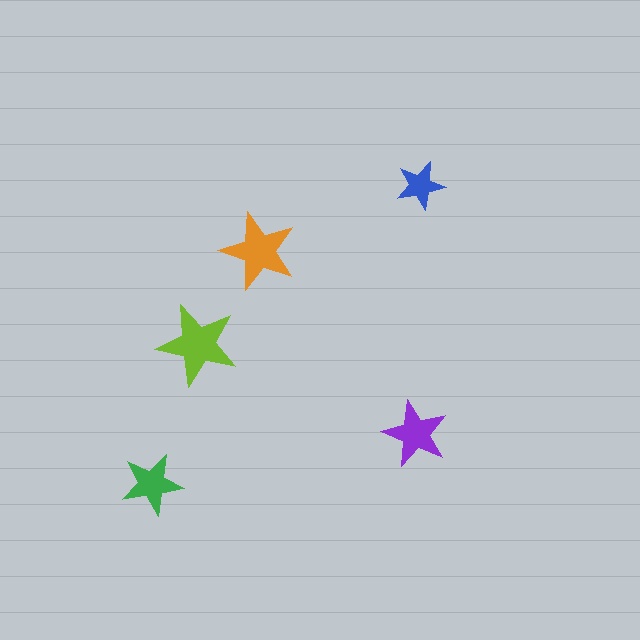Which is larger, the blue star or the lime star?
The lime one.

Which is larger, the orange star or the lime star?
The lime one.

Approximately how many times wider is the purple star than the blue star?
About 1.5 times wider.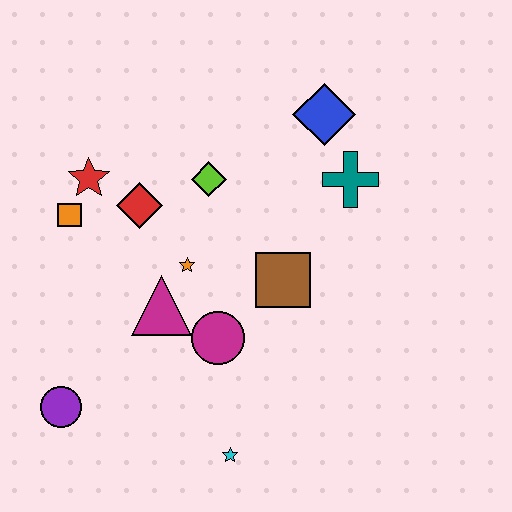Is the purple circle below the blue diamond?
Yes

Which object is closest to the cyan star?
The magenta circle is closest to the cyan star.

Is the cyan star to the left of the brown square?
Yes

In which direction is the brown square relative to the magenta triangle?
The brown square is to the right of the magenta triangle.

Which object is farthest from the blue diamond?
The purple circle is farthest from the blue diamond.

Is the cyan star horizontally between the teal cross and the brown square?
No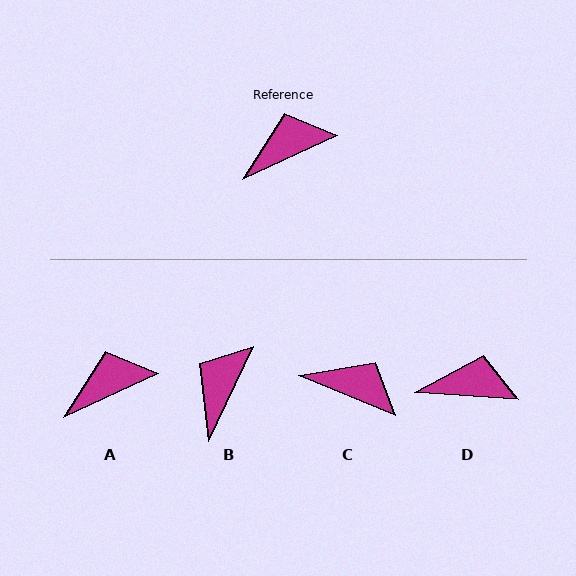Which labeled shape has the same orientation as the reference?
A.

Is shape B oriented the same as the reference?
No, it is off by about 40 degrees.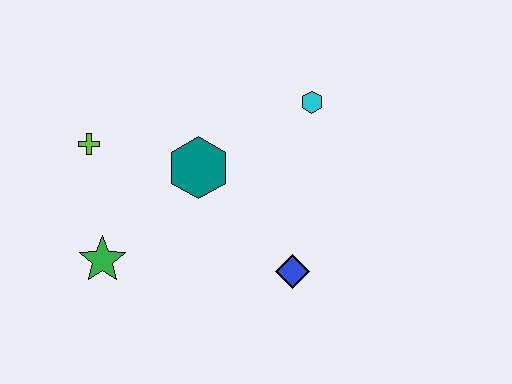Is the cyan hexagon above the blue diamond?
Yes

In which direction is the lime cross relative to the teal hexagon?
The lime cross is to the left of the teal hexagon.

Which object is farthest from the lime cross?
The blue diamond is farthest from the lime cross.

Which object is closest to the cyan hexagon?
The teal hexagon is closest to the cyan hexagon.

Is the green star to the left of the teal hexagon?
Yes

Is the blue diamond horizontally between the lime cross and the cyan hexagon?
Yes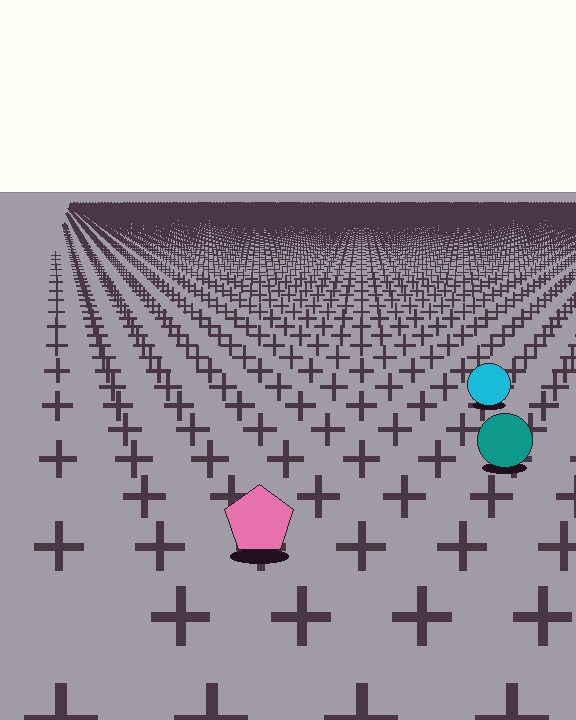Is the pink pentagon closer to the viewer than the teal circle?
Yes. The pink pentagon is closer — you can tell from the texture gradient: the ground texture is coarser near it.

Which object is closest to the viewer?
The pink pentagon is closest. The texture marks near it are larger and more spread out.